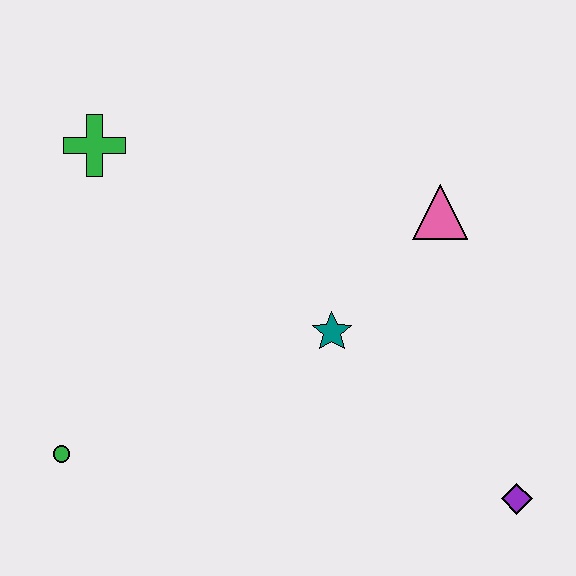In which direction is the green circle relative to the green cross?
The green circle is below the green cross.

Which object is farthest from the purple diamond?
The green cross is farthest from the purple diamond.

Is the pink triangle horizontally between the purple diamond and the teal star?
Yes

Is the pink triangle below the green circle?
No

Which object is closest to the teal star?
The pink triangle is closest to the teal star.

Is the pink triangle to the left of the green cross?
No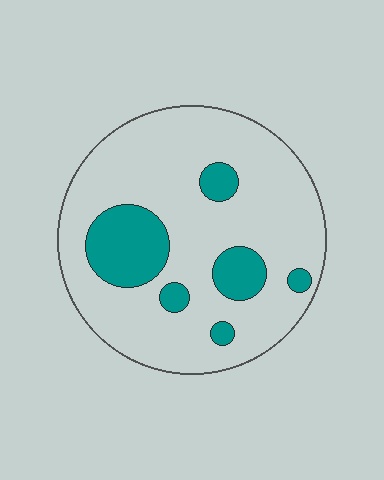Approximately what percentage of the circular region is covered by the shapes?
Approximately 20%.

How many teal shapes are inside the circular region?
6.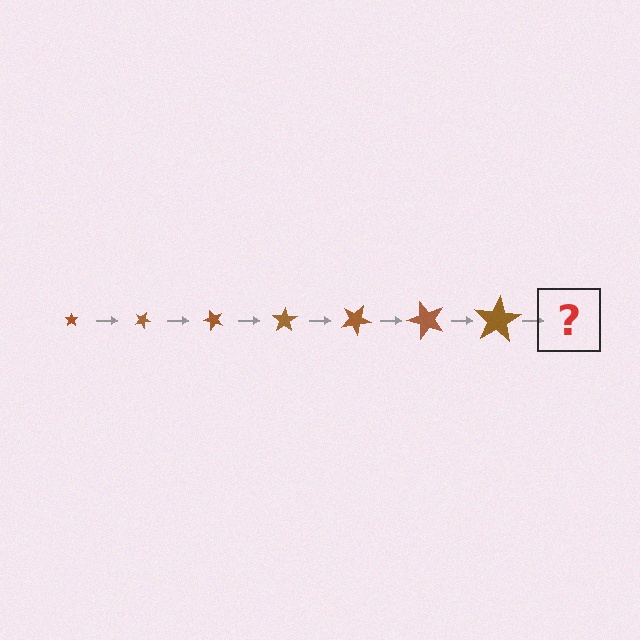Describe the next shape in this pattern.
It should be a star, larger than the previous one and rotated 175 degrees from the start.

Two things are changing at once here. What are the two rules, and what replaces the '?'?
The two rules are that the star grows larger each step and it rotates 25 degrees each step. The '?' should be a star, larger than the previous one and rotated 175 degrees from the start.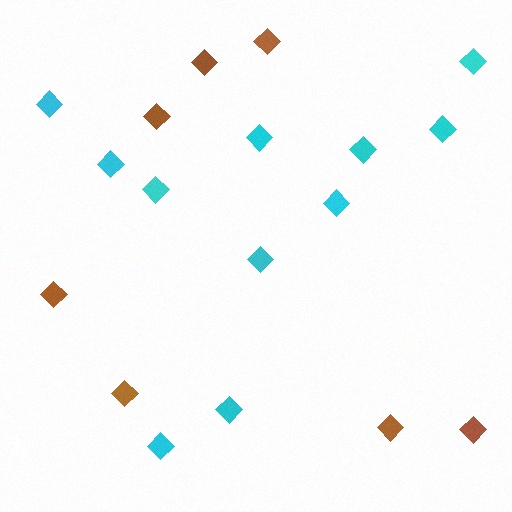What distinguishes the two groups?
There are 2 groups: one group of brown diamonds (7) and one group of cyan diamonds (11).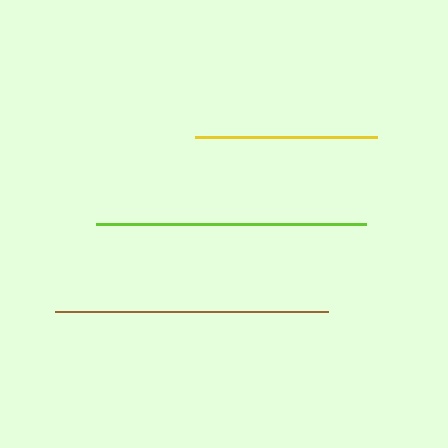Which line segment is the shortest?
The yellow line is the shortest at approximately 182 pixels.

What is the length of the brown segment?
The brown segment is approximately 273 pixels long.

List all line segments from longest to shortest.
From longest to shortest: brown, lime, yellow.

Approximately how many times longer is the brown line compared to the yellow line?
The brown line is approximately 1.5 times the length of the yellow line.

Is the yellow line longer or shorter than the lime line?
The lime line is longer than the yellow line.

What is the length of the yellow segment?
The yellow segment is approximately 182 pixels long.